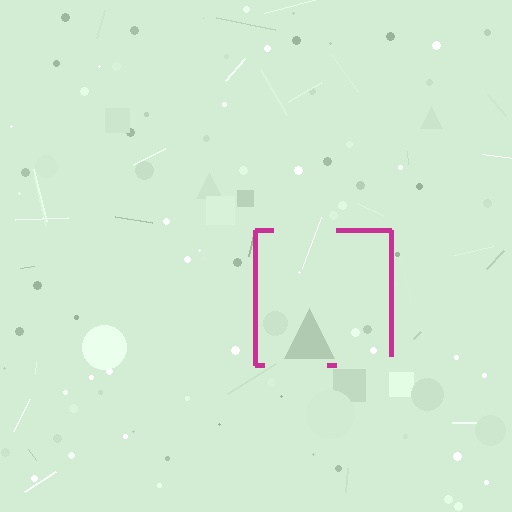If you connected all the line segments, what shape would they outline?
They would outline a square.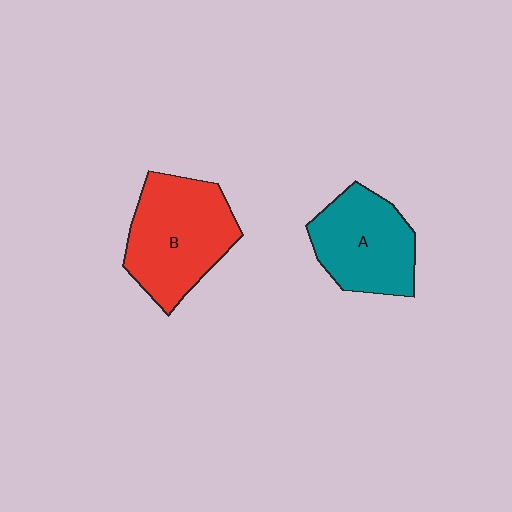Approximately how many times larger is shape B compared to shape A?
Approximately 1.2 times.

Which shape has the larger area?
Shape B (red).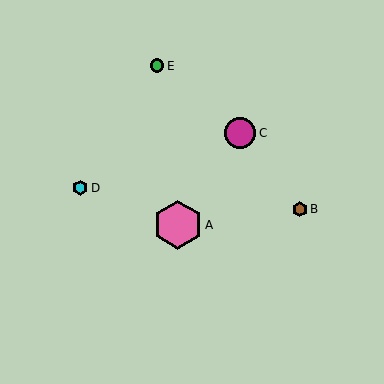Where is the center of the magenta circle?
The center of the magenta circle is at (240, 133).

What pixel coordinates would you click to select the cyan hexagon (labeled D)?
Click at (80, 188) to select the cyan hexagon D.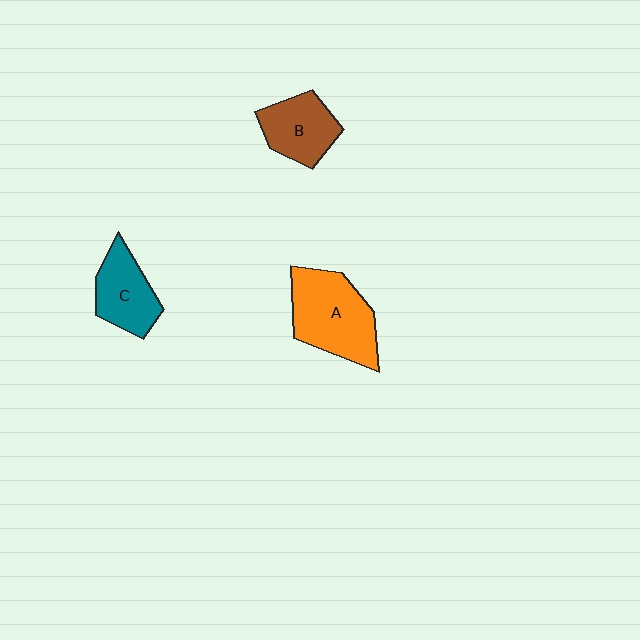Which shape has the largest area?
Shape A (orange).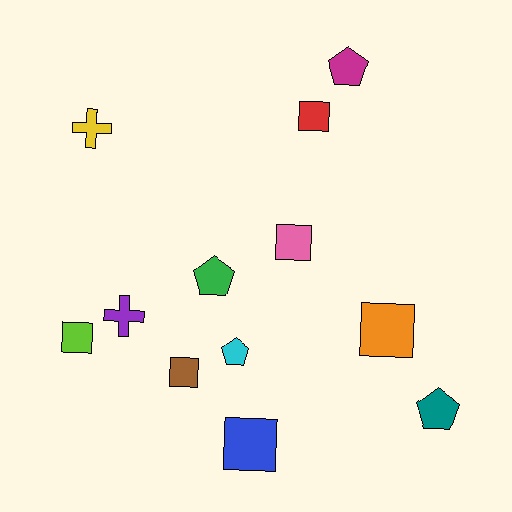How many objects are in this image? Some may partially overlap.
There are 12 objects.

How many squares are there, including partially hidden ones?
There are 6 squares.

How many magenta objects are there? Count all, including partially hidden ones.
There is 1 magenta object.